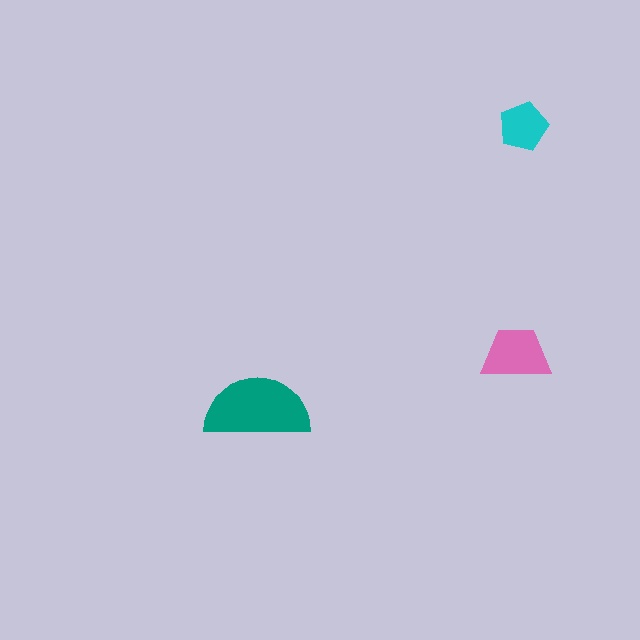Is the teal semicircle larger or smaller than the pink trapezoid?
Larger.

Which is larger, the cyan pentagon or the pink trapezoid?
The pink trapezoid.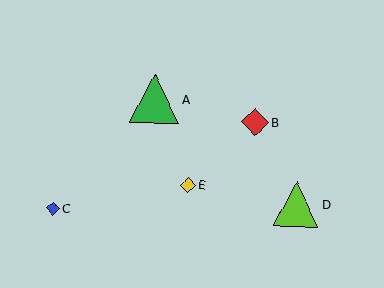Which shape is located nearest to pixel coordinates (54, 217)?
The blue diamond (labeled C) at (53, 208) is nearest to that location.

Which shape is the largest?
The green triangle (labeled A) is the largest.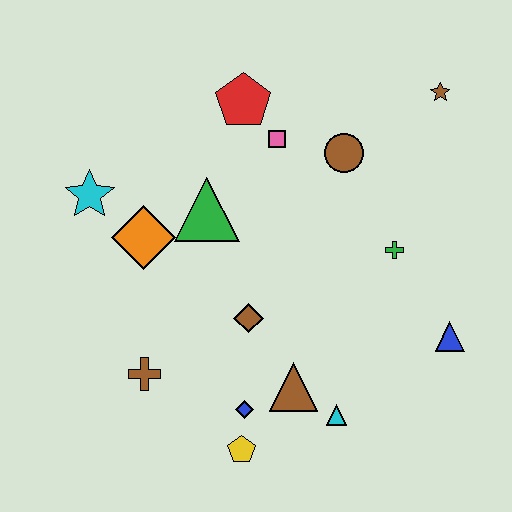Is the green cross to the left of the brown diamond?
No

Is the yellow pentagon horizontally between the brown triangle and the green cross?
No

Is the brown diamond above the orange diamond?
No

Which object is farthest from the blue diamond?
The brown star is farthest from the blue diamond.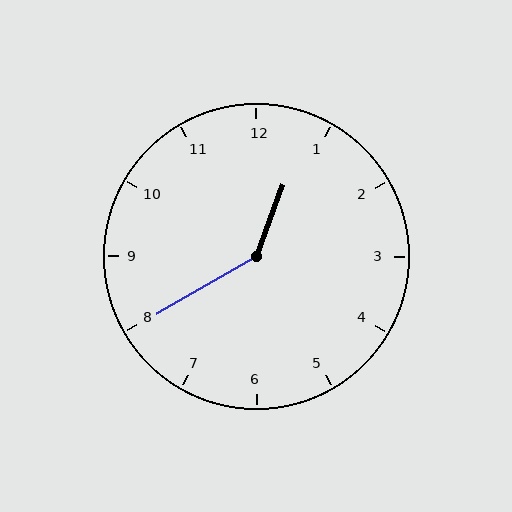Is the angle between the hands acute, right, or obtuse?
It is obtuse.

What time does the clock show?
12:40.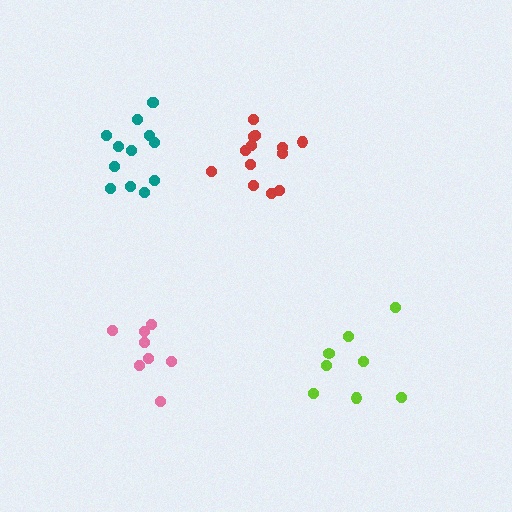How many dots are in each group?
Group 1: 13 dots, Group 2: 8 dots, Group 3: 8 dots, Group 4: 13 dots (42 total).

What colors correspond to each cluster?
The clusters are colored: red, lime, pink, teal.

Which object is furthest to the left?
The teal cluster is leftmost.